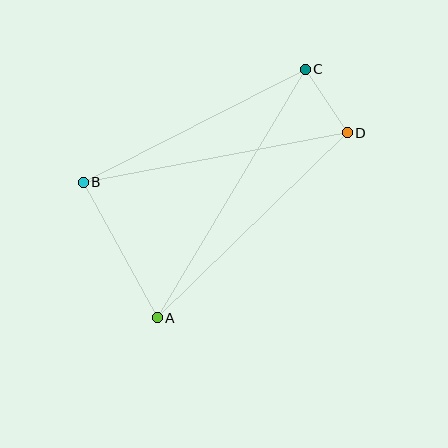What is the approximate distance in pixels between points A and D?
The distance between A and D is approximately 265 pixels.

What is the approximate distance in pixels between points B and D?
The distance between B and D is approximately 269 pixels.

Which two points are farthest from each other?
Points A and C are farthest from each other.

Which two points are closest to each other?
Points C and D are closest to each other.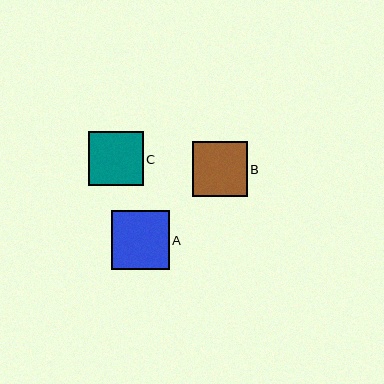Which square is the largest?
Square A is the largest with a size of approximately 58 pixels.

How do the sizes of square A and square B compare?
Square A and square B are approximately the same size.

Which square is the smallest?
Square C is the smallest with a size of approximately 54 pixels.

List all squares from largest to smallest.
From largest to smallest: A, B, C.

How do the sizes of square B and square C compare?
Square B and square C are approximately the same size.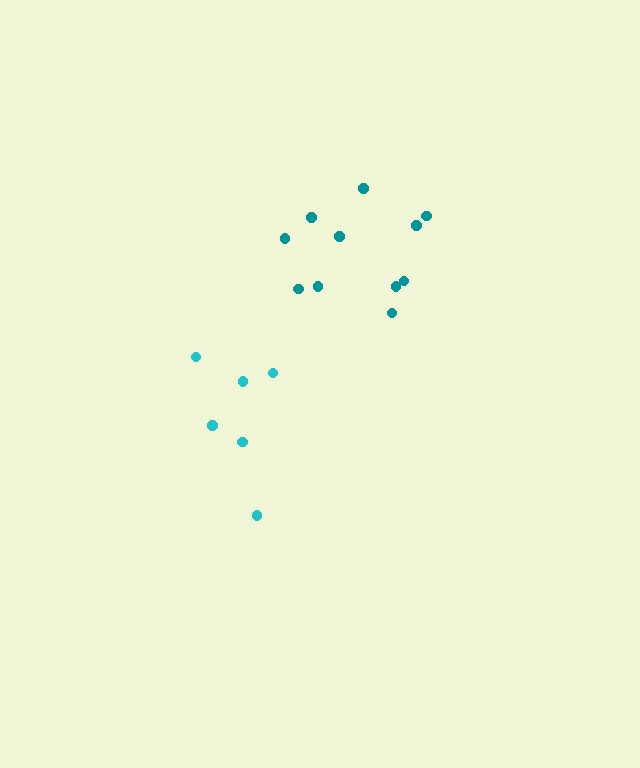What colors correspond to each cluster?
The clusters are colored: cyan, teal.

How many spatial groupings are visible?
There are 2 spatial groupings.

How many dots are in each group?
Group 1: 7 dots, Group 2: 11 dots (18 total).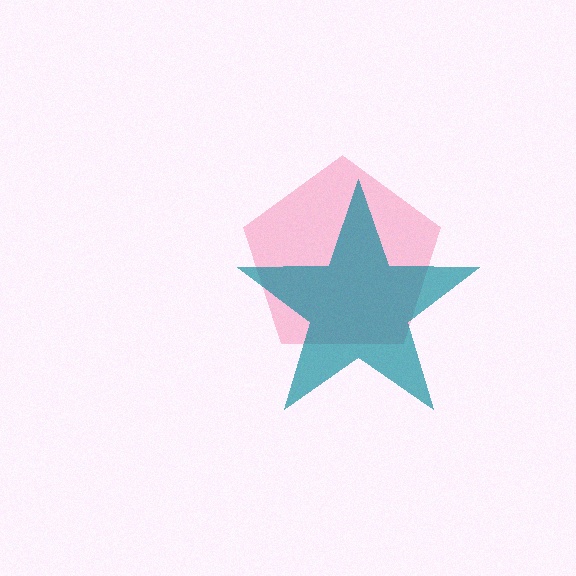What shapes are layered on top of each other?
The layered shapes are: a pink pentagon, a teal star.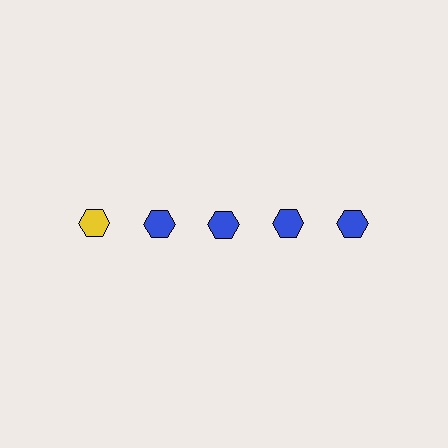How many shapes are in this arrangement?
There are 5 shapes arranged in a grid pattern.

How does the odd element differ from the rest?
It has a different color: yellow instead of blue.